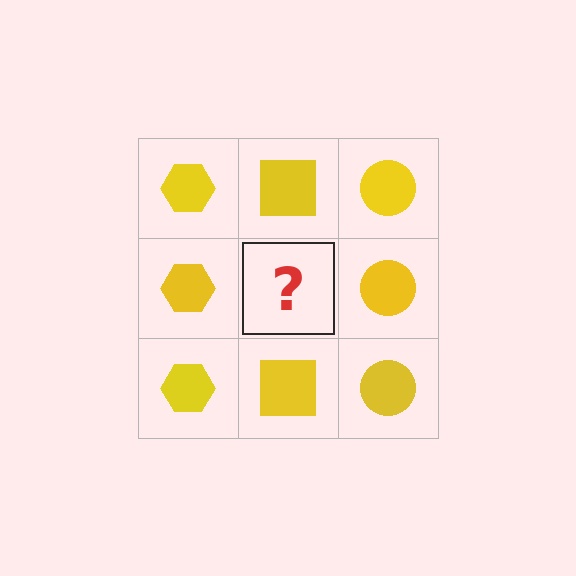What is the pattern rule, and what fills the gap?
The rule is that each column has a consistent shape. The gap should be filled with a yellow square.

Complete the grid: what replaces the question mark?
The question mark should be replaced with a yellow square.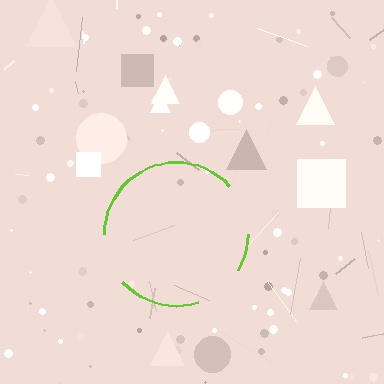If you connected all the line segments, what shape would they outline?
They would outline a circle.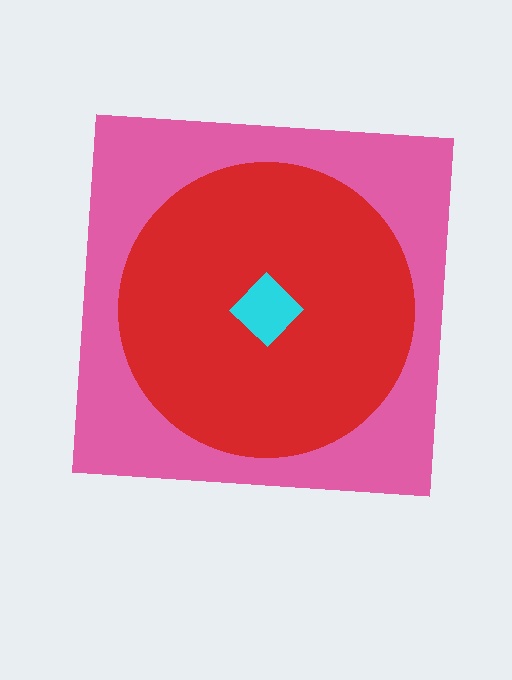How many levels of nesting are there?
3.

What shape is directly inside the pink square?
The red circle.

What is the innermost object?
The cyan diamond.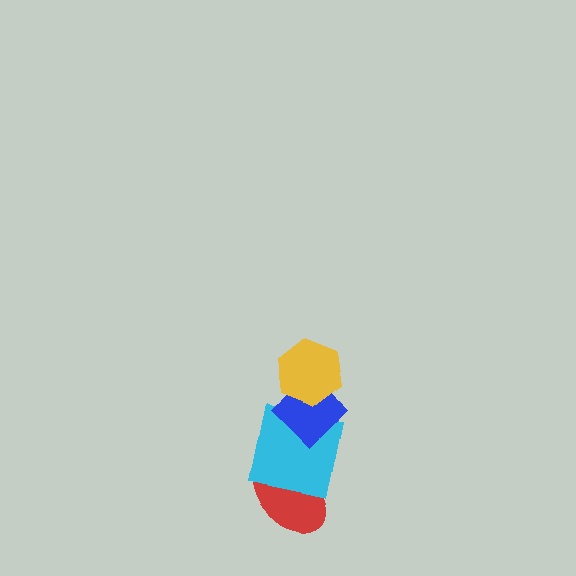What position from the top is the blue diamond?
The blue diamond is 2nd from the top.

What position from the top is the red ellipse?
The red ellipse is 4th from the top.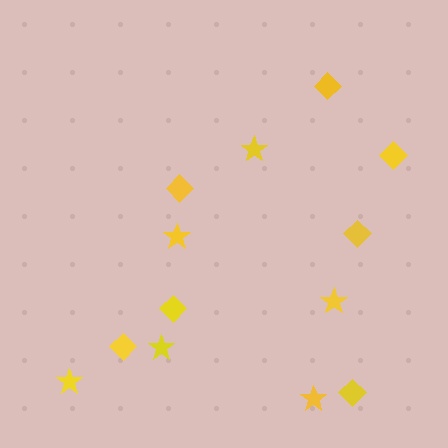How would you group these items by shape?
There are 2 groups: one group of diamonds (7) and one group of stars (6).